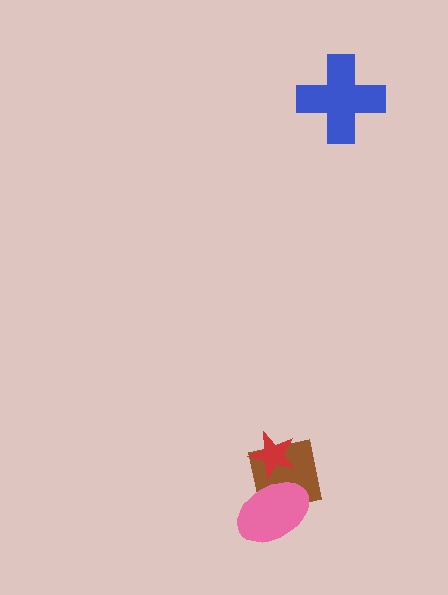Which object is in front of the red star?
The pink ellipse is in front of the red star.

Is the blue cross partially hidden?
No, no other shape covers it.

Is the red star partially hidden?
Yes, it is partially covered by another shape.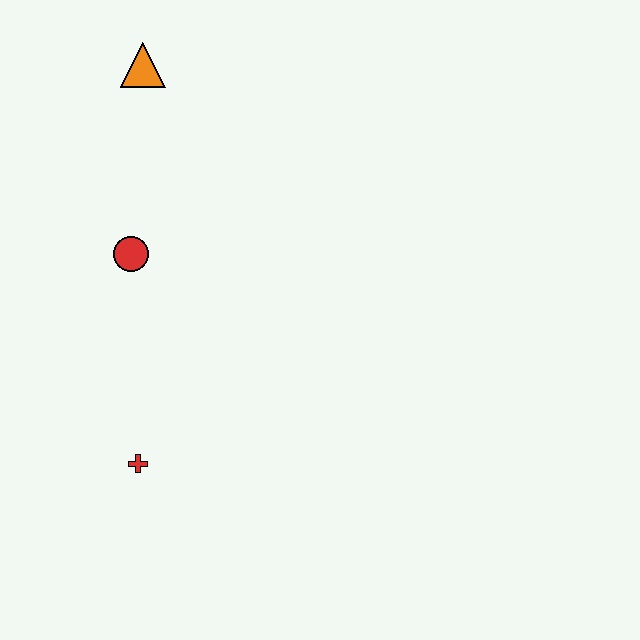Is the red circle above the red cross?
Yes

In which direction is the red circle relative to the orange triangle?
The red circle is below the orange triangle.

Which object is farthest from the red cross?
The orange triangle is farthest from the red cross.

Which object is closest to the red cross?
The red circle is closest to the red cross.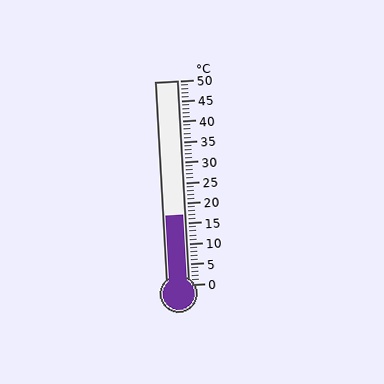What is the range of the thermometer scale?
The thermometer scale ranges from 0°C to 50°C.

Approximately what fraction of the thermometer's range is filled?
The thermometer is filled to approximately 35% of its range.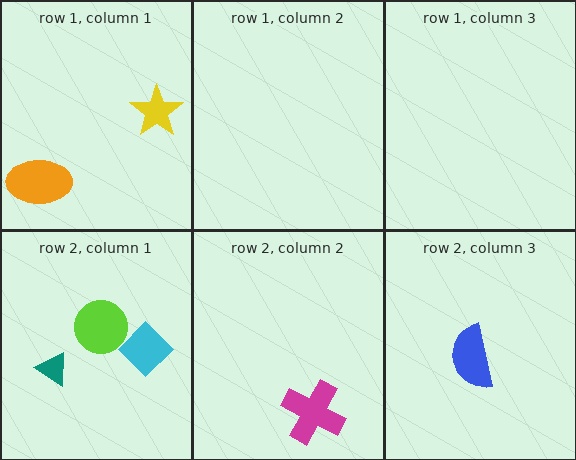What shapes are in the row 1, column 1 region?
The orange ellipse, the yellow star.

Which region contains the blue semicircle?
The row 2, column 3 region.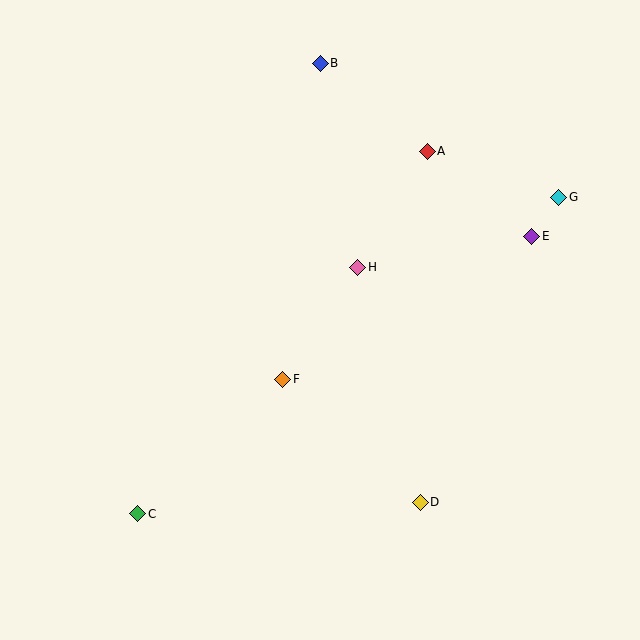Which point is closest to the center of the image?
Point H at (358, 267) is closest to the center.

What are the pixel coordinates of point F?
Point F is at (283, 379).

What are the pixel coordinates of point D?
Point D is at (420, 502).